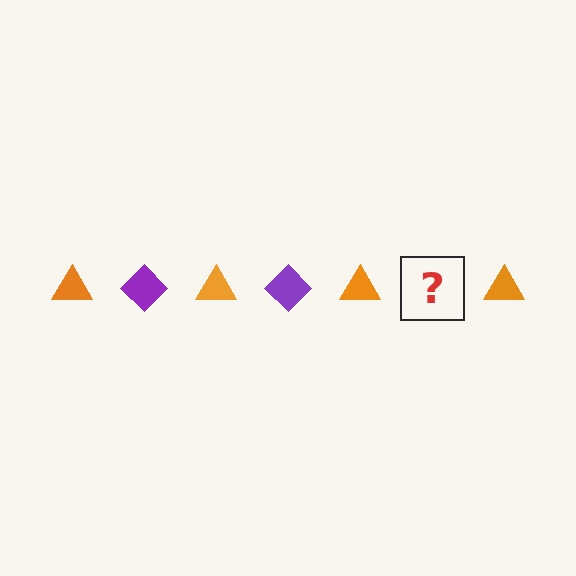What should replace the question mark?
The question mark should be replaced with a purple diamond.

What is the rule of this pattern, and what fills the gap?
The rule is that the pattern alternates between orange triangle and purple diamond. The gap should be filled with a purple diamond.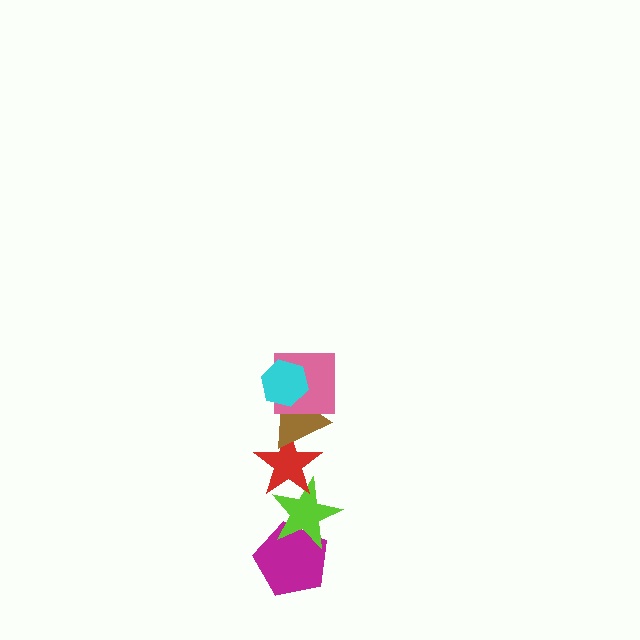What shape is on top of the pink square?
The cyan hexagon is on top of the pink square.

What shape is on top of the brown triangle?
The pink square is on top of the brown triangle.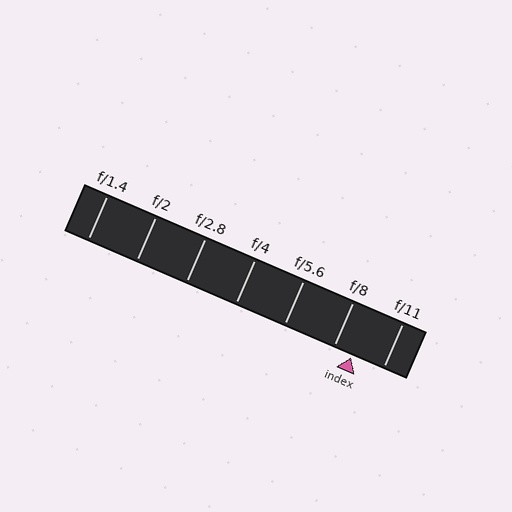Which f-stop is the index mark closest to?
The index mark is closest to f/8.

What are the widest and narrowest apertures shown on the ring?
The widest aperture shown is f/1.4 and the narrowest is f/11.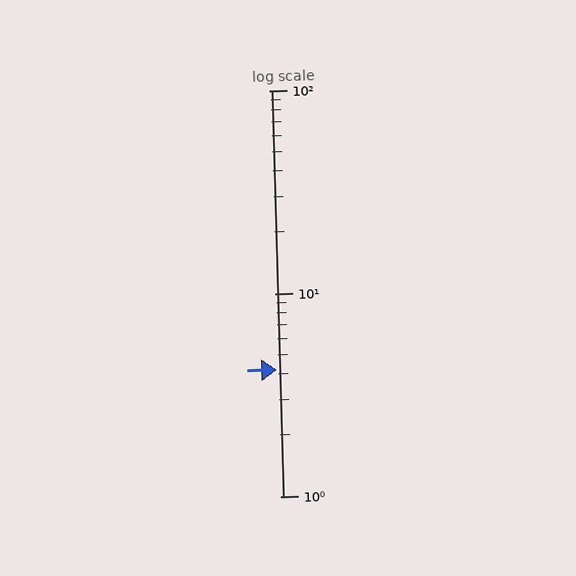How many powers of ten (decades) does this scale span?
The scale spans 2 decades, from 1 to 100.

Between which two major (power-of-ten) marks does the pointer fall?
The pointer is between 1 and 10.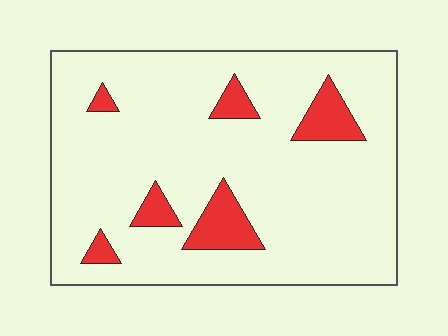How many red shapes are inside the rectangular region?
6.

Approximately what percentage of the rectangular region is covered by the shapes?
Approximately 10%.